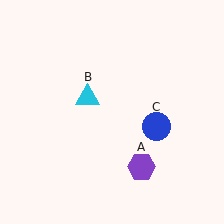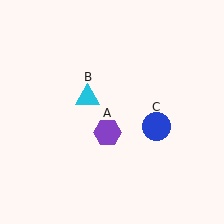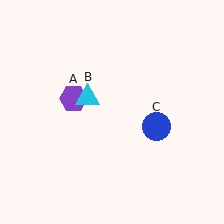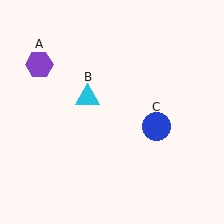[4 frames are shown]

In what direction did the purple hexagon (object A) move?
The purple hexagon (object A) moved up and to the left.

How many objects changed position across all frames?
1 object changed position: purple hexagon (object A).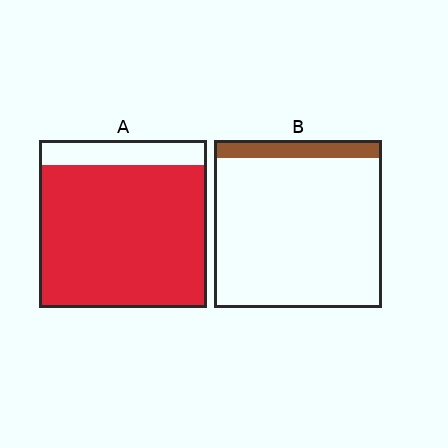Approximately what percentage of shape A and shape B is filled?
A is approximately 85% and B is approximately 10%.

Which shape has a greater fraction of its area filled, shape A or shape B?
Shape A.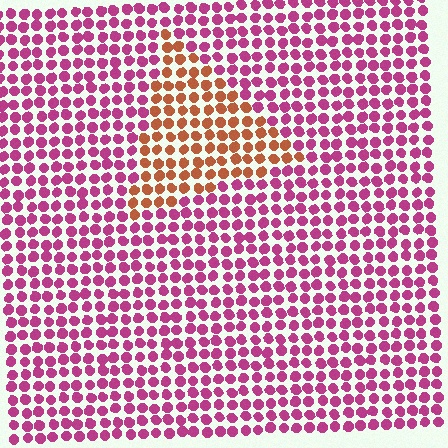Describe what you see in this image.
The image is filled with small magenta elements in a uniform arrangement. A triangle-shaped region is visible where the elements are tinted to a slightly different hue, forming a subtle color boundary.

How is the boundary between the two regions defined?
The boundary is defined purely by a slight shift in hue (about 53 degrees). Spacing, size, and orientation are identical on both sides.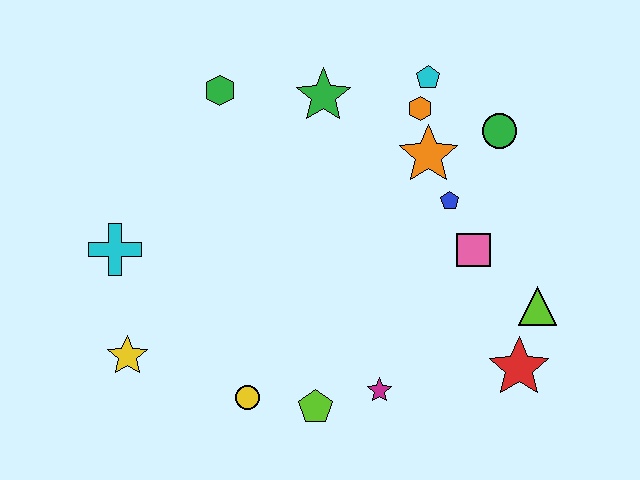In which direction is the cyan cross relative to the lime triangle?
The cyan cross is to the left of the lime triangle.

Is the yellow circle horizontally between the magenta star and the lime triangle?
No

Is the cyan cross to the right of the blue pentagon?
No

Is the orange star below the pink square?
No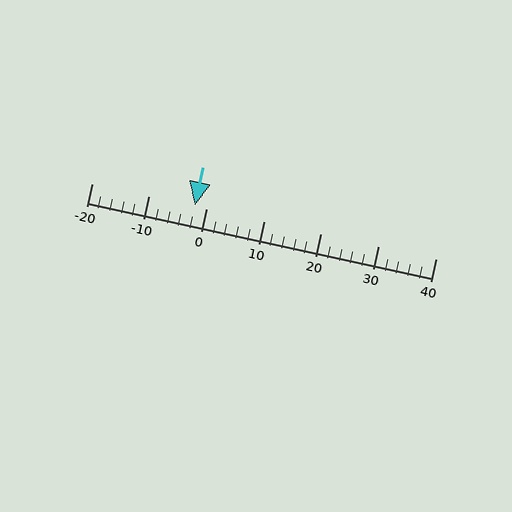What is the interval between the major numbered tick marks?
The major tick marks are spaced 10 units apart.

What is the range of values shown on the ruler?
The ruler shows values from -20 to 40.